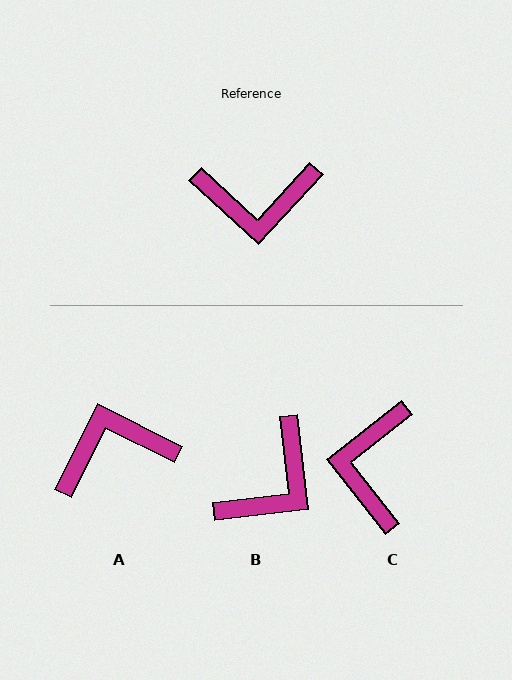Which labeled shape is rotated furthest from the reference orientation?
A, about 164 degrees away.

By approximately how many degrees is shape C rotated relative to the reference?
Approximately 99 degrees clockwise.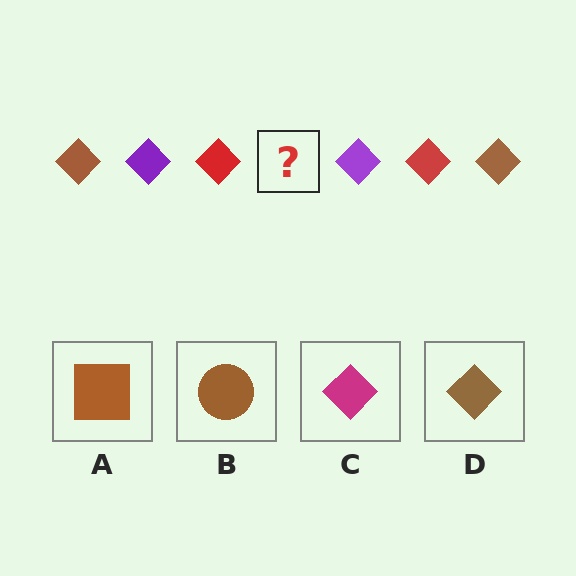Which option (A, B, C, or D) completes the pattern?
D.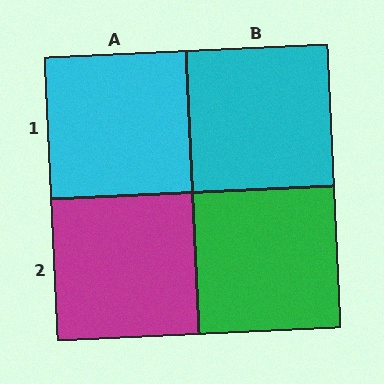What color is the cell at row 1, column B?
Cyan.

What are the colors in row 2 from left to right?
Magenta, green.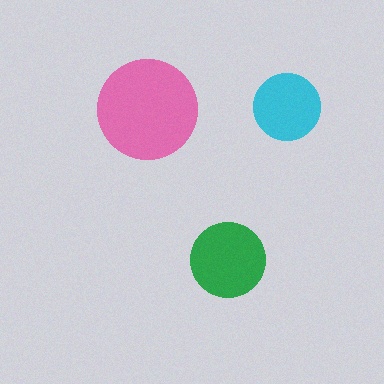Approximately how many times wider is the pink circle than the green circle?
About 1.5 times wider.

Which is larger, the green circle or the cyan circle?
The green one.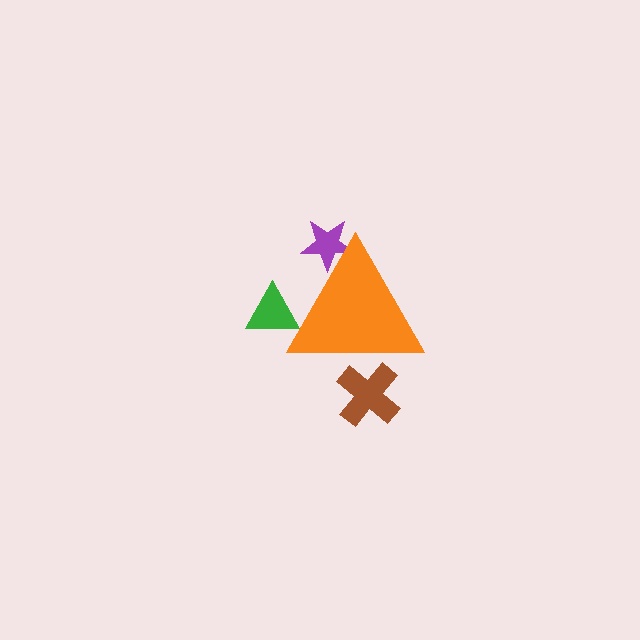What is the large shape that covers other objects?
An orange triangle.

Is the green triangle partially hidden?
Yes, the green triangle is partially hidden behind the orange triangle.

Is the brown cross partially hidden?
Yes, the brown cross is partially hidden behind the orange triangle.